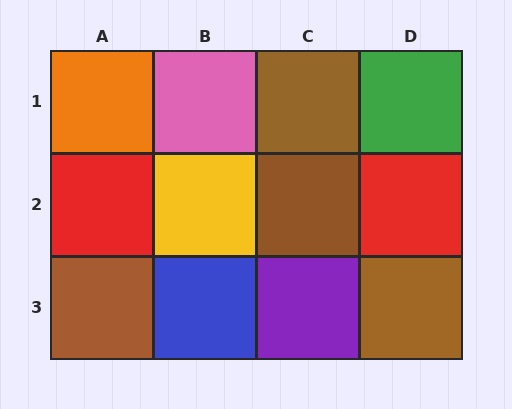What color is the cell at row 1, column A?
Orange.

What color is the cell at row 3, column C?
Purple.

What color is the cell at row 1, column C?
Brown.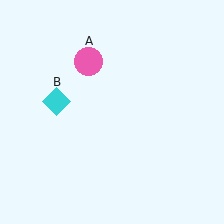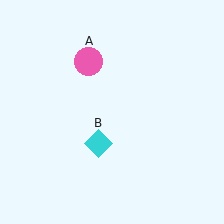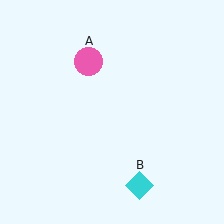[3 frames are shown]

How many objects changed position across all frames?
1 object changed position: cyan diamond (object B).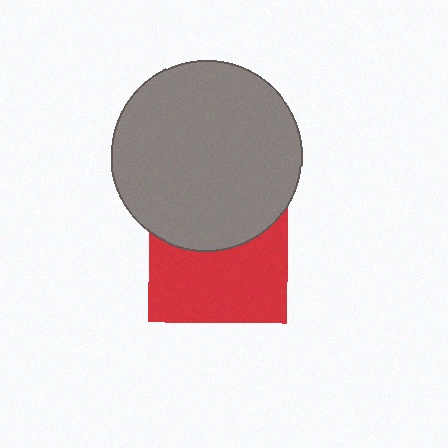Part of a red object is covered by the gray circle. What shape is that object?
It is a square.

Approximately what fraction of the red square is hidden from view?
Roughly 41% of the red square is hidden behind the gray circle.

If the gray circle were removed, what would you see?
You would see the complete red square.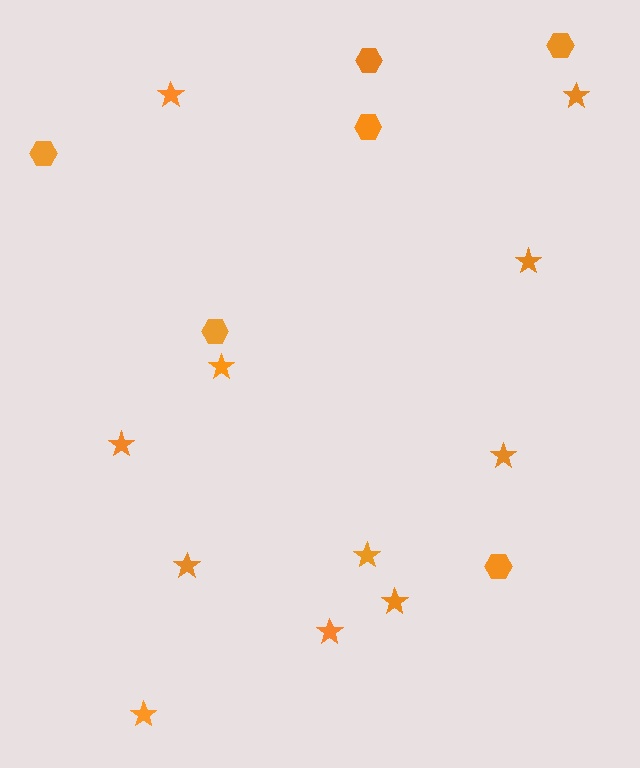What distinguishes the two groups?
There are 2 groups: one group of stars (11) and one group of hexagons (6).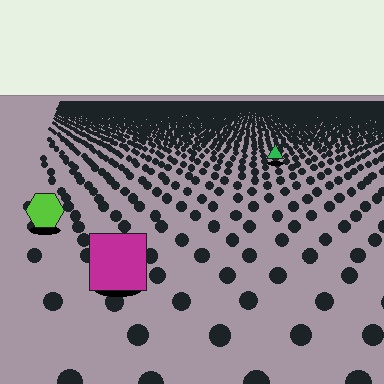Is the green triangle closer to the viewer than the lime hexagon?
No. The lime hexagon is closer — you can tell from the texture gradient: the ground texture is coarser near it.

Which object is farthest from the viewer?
The green triangle is farthest from the viewer. It appears smaller and the ground texture around it is denser.